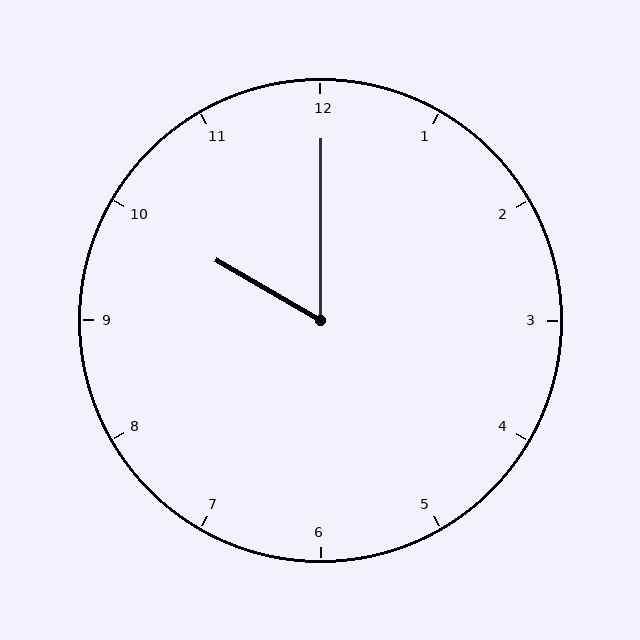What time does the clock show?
10:00.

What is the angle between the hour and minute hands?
Approximately 60 degrees.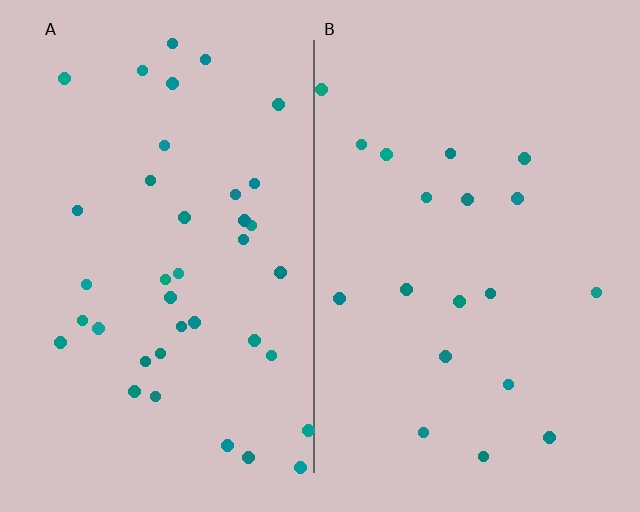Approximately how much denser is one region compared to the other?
Approximately 2.0× — region A over region B.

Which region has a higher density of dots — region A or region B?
A (the left).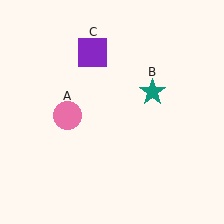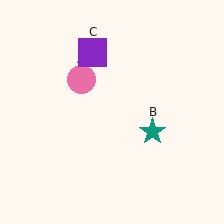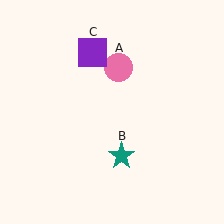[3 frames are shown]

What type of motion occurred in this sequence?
The pink circle (object A), teal star (object B) rotated clockwise around the center of the scene.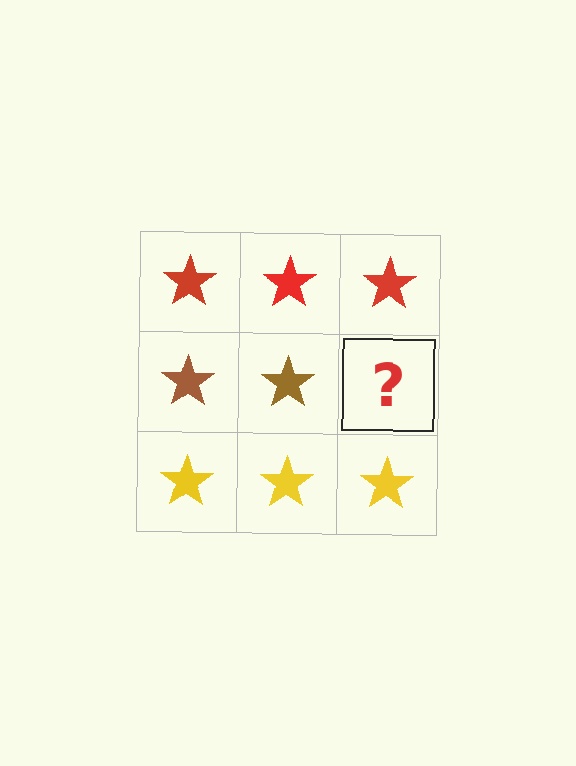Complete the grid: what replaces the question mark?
The question mark should be replaced with a brown star.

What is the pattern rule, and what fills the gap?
The rule is that each row has a consistent color. The gap should be filled with a brown star.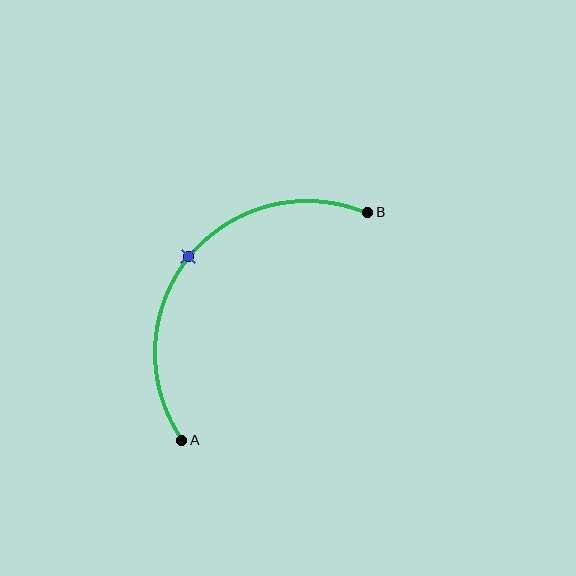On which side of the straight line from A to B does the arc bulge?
The arc bulges above and to the left of the straight line connecting A and B.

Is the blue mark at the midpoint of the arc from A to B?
Yes. The blue mark lies on the arc at equal arc-length from both A and B — it is the arc midpoint.